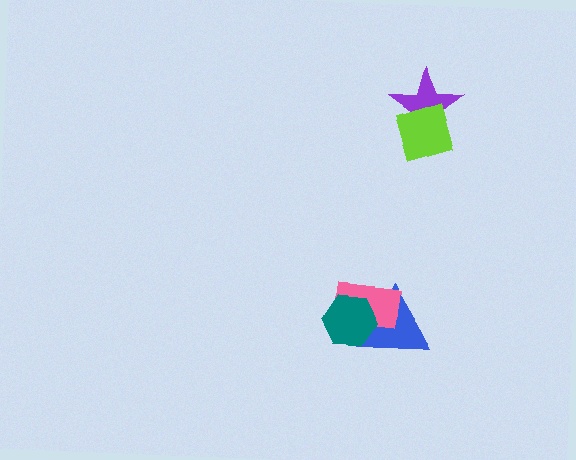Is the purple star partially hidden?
Yes, it is partially covered by another shape.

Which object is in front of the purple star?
The lime diamond is in front of the purple star.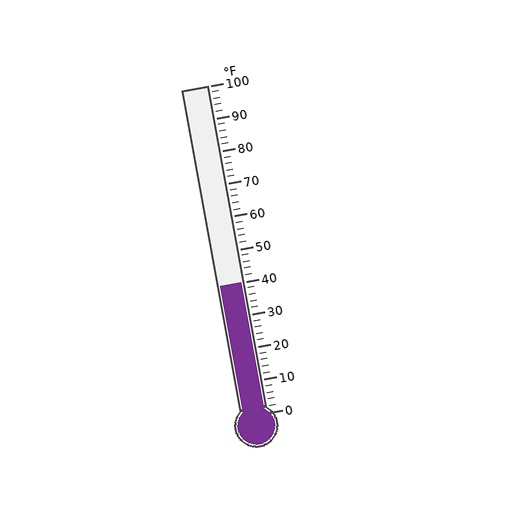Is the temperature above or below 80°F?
The temperature is below 80°F.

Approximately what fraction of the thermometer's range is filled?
The thermometer is filled to approximately 40% of its range.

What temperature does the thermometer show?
The thermometer shows approximately 40°F.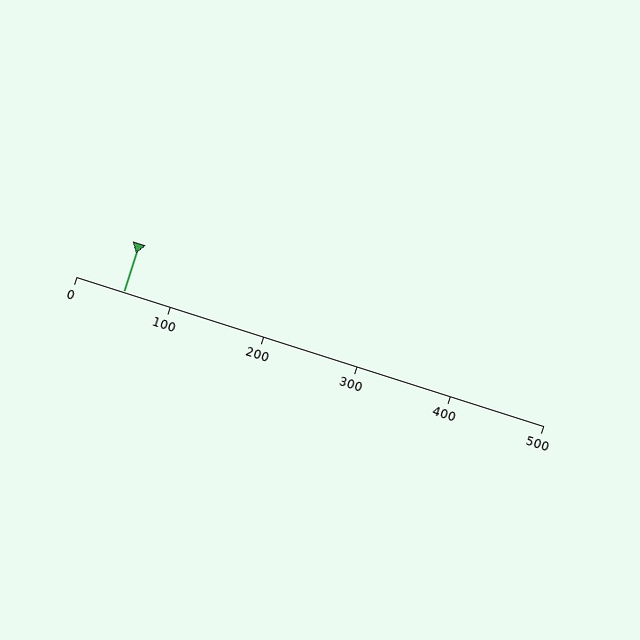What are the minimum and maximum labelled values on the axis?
The axis runs from 0 to 500.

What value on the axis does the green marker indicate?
The marker indicates approximately 50.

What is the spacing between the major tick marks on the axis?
The major ticks are spaced 100 apart.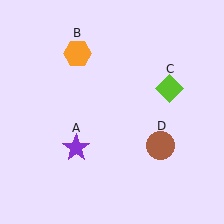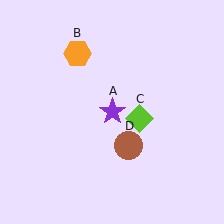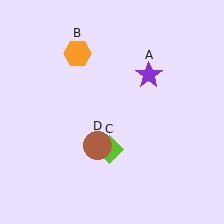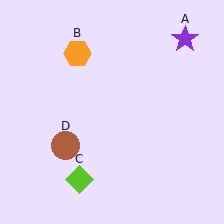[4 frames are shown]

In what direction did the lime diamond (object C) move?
The lime diamond (object C) moved down and to the left.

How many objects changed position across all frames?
3 objects changed position: purple star (object A), lime diamond (object C), brown circle (object D).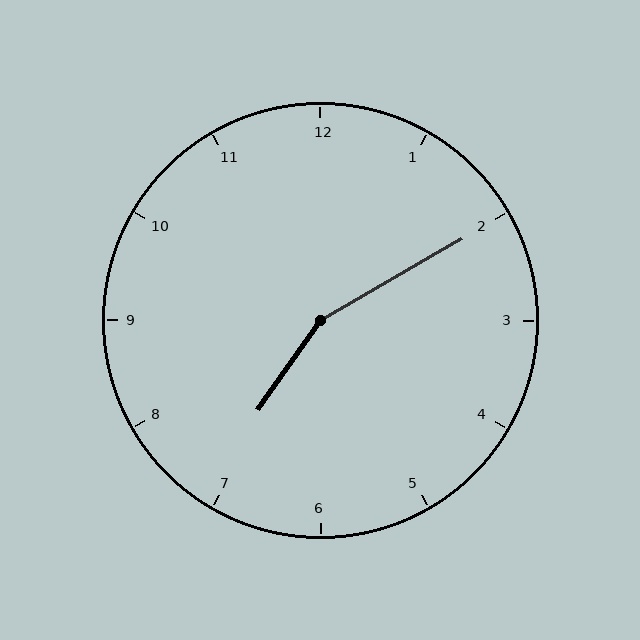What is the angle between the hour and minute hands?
Approximately 155 degrees.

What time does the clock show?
7:10.